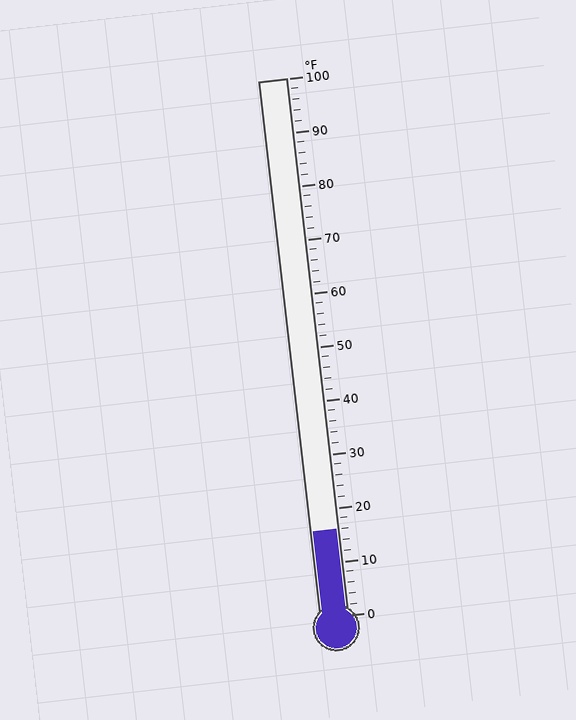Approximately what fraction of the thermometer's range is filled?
The thermometer is filled to approximately 15% of its range.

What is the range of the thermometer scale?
The thermometer scale ranges from 0°F to 100°F.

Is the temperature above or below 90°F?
The temperature is below 90°F.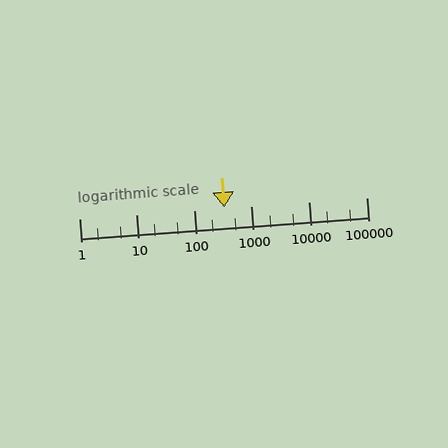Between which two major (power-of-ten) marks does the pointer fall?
The pointer is between 100 and 1000.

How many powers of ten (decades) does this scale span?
The scale spans 5 decades, from 1 to 100000.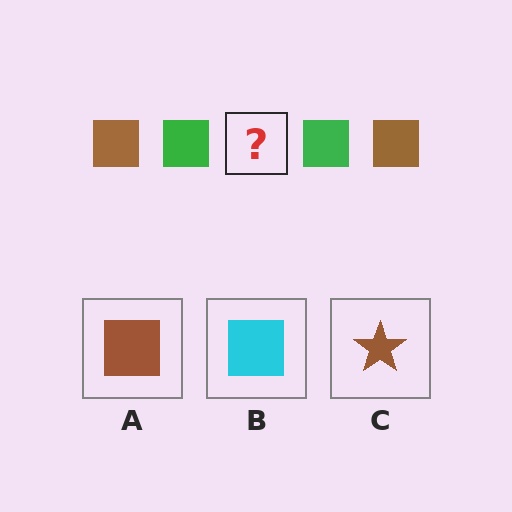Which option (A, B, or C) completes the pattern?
A.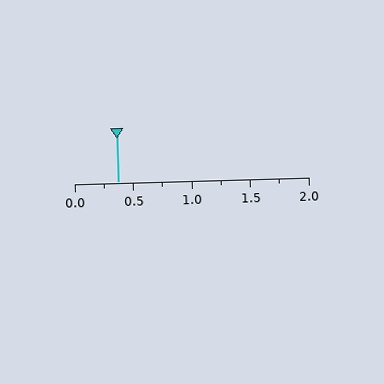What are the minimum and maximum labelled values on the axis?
The axis runs from 0.0 to 2.0.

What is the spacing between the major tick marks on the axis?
The major ticks are spaced 0.5 apart.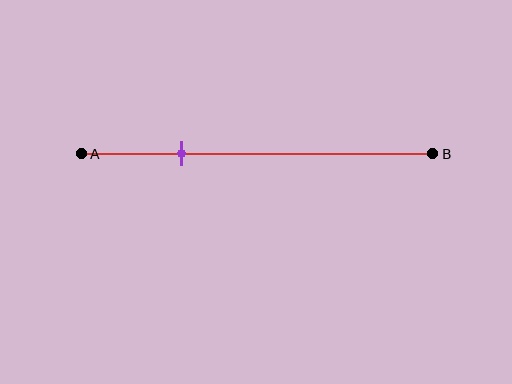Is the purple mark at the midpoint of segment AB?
No, the mark is at about 30% from A, not at the 50% midpoint.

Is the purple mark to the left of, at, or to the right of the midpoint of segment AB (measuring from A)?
The purple mark is to the left of the midpoint of segment AB.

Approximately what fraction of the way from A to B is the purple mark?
The purple mark is approximately 30% of the way from A to B.